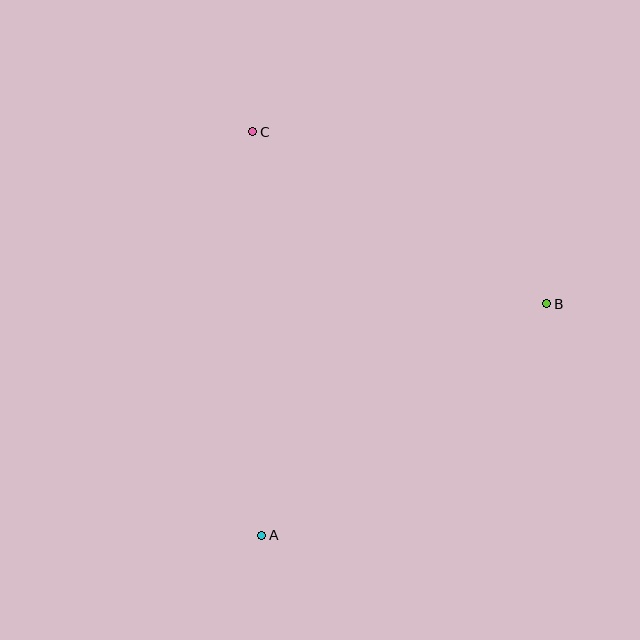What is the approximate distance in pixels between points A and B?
The distance between A and B is approximately 367 pixels.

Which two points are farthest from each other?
Points A and C are farthest from each other.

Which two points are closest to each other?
Points B and C are closest to each other.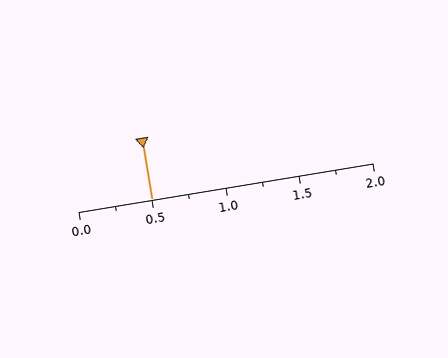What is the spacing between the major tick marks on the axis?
The major ticks are spaced 0.5 apart.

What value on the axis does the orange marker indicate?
The marker indicates approximately 0.5.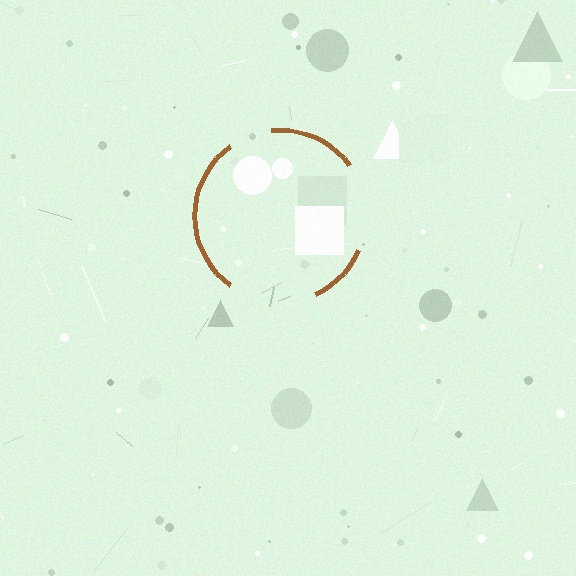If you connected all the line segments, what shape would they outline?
They would outline a circle.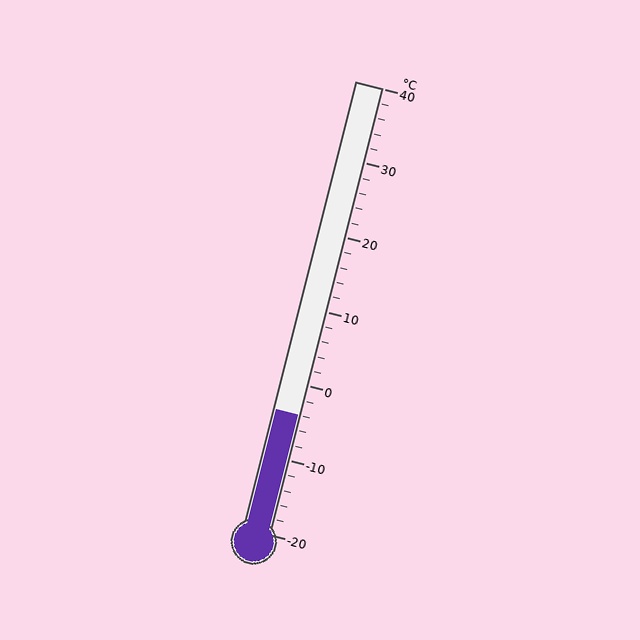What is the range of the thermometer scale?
The thermometer scale ranges from -20°C to 40°C.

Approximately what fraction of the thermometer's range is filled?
The thermometer is filled to approximately 25% of its range.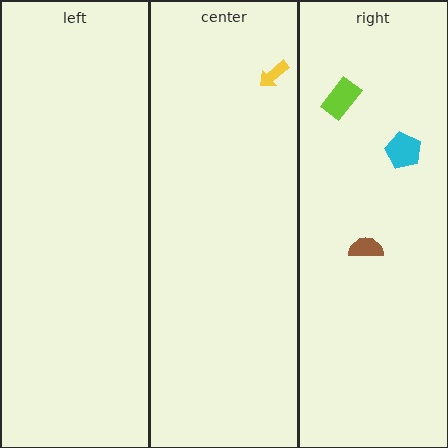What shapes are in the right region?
The lime rectangle, the brown semicircle, the cyan pentagon.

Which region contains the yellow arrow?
The center region.